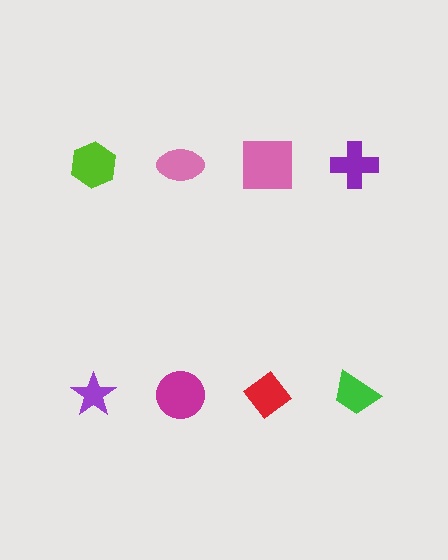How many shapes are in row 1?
4 shapes.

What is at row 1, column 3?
A pink square.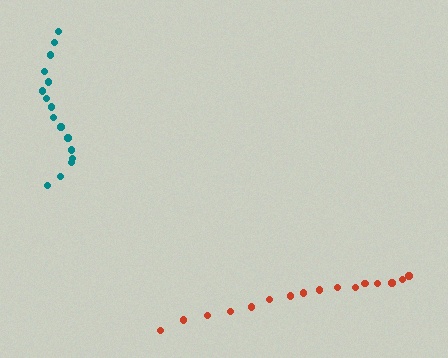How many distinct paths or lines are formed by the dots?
There are 2 distinct paths.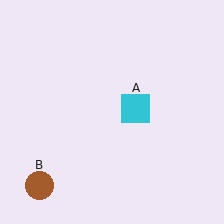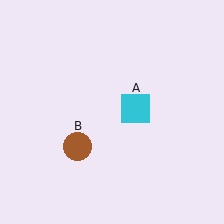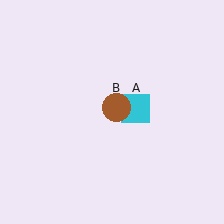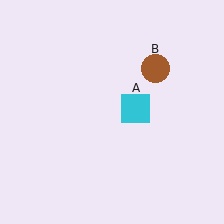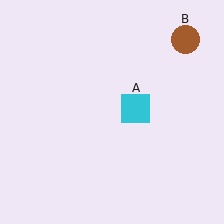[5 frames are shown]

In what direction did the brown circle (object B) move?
The brown circle (object B) moved up and to the right.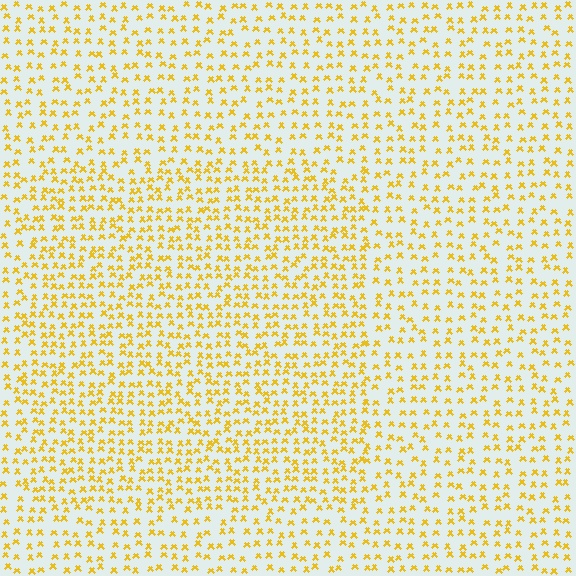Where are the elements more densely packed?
The elements are more densely packed inside the rectangle boundary.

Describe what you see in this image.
The image contains small yellow elements arranged at two different densities. A rectangle-shaped region is visible where the elements are more densely packed than the surrounding area.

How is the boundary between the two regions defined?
The boundary is defined by a change in element density (approximately 1.5x ratio). All elements are the same color, size, and shape.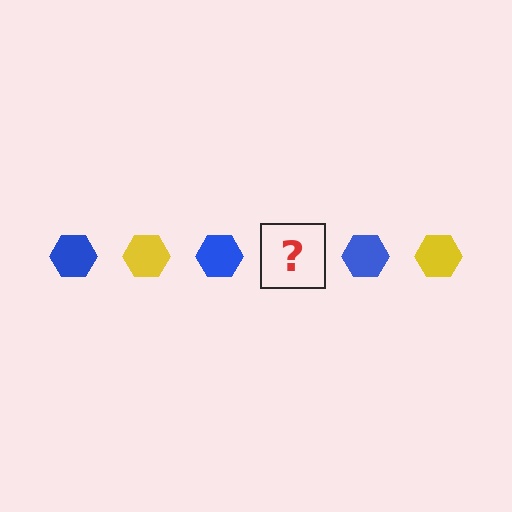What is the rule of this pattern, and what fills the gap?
The rule is that the pattern cycles through blue, yellow hexagons. The gap should be filled with a yellow hexagon.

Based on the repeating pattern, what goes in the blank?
The blank should be a yellow hexagon.